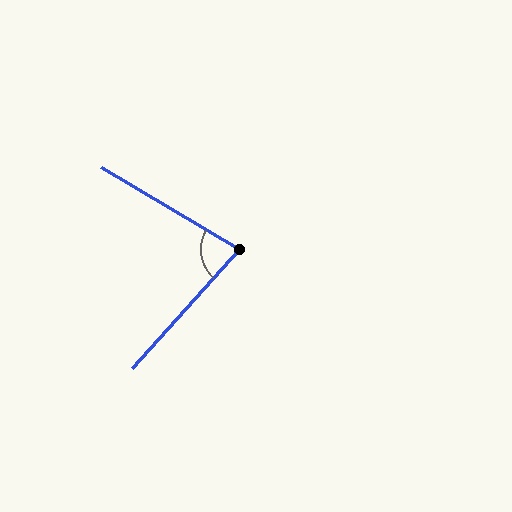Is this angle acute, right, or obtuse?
It is acute.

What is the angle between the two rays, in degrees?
Approximately 78 degrees.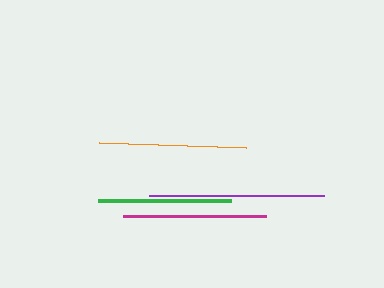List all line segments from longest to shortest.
From longest to shortest: purple, orange, magenta, green.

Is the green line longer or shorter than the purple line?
The purple line is longer than the green line.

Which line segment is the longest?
The purple line is the longest at approximately 175 pixels.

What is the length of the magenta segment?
The magenta segment is approximately 143 pixels long.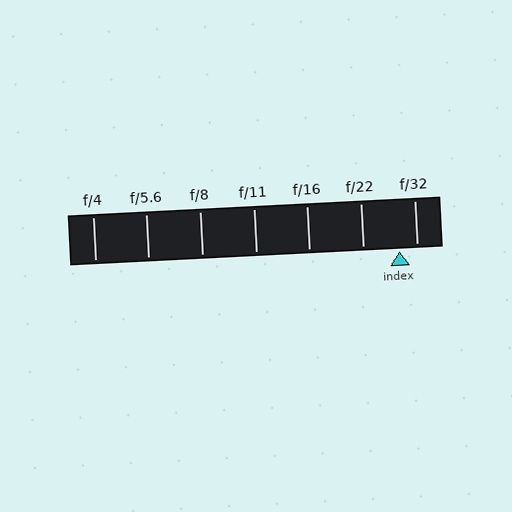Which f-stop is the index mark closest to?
The index mark is closest to f/32.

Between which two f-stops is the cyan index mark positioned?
The index mark is between f/22 and f/32.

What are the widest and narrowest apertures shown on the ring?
The widest aperture shown is f/4 and the narrowest is f/32.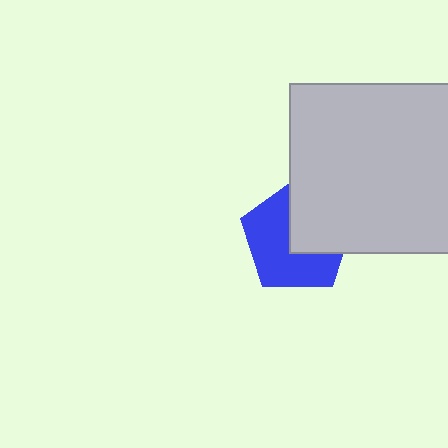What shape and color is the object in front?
The object in front is a light gray square.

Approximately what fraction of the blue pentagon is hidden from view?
Roughly 41% of the blue pentagon is hidden behind the light gray square.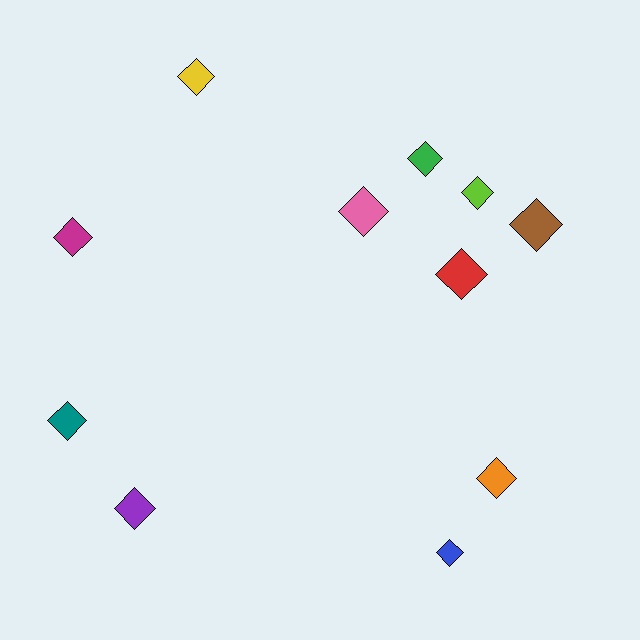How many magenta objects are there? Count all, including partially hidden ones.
There is 1 magenta object.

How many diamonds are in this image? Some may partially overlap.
There are 11 diamonds.